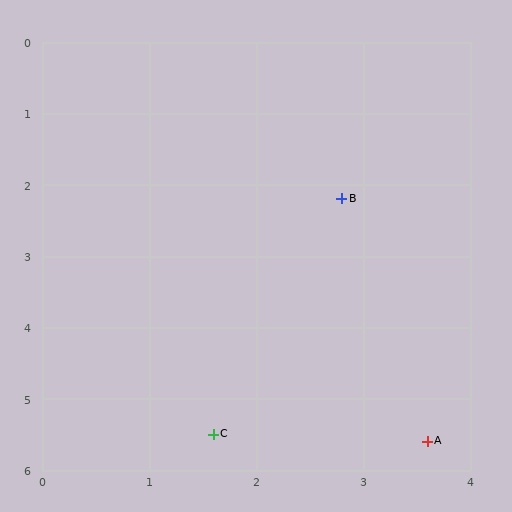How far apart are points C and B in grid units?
Points C and B are about 3.5 grid units apart.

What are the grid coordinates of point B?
Point B is at approximately (2.8, 2.2).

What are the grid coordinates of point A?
Point A is at approximately (3.6, 5.6).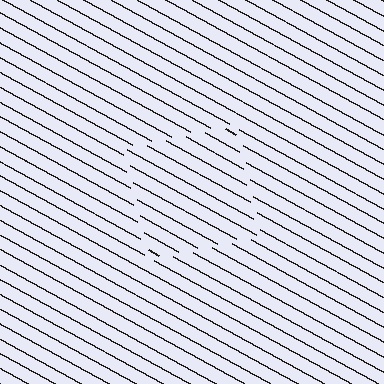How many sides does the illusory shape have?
4 sides — the line-ends trace a square.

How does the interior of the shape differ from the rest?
The interior of the shape contains the same grating, shifted by half a period — the contour is defined by the phase discontinuity where line-ends from the inner and outer gratings abut.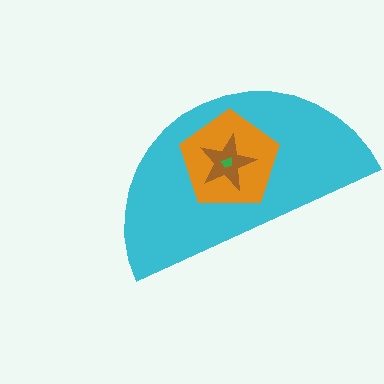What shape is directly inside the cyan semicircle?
The orange pentagon.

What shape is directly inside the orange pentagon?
The brown star.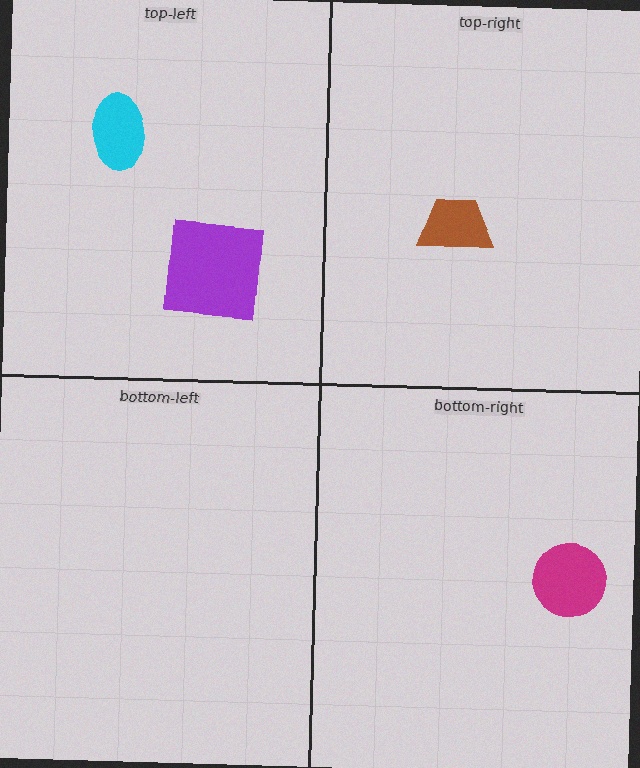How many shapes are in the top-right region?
1.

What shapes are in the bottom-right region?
The magenta circle.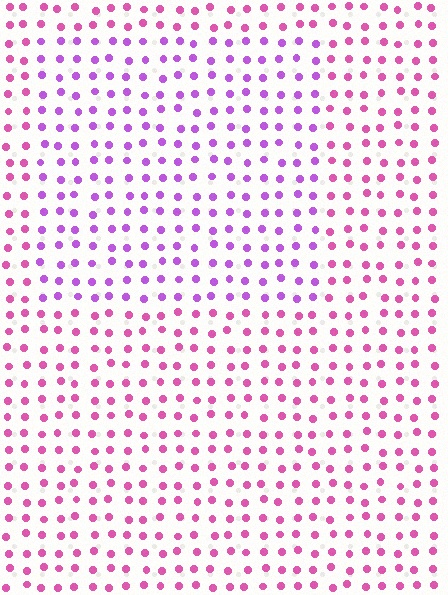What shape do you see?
I see a rectangle.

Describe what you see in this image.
The image is filled with small pink elements in a uniform arrangement. A rectangle-shaped region is visible where the elements are tinted to a slightly different hue, forming a subtle color boundary.